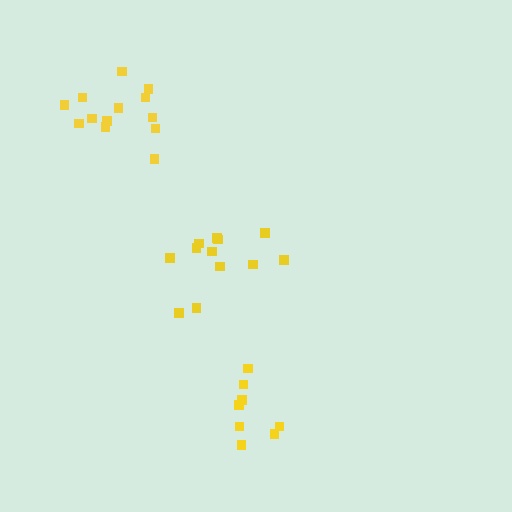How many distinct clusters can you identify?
There are 3 distinct clusters.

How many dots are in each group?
Group 1: 12 dots, Group 2: 13 dots, Group 3: 8 dots (33 total).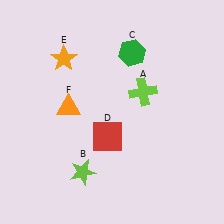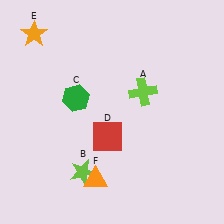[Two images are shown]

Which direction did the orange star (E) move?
The orange star (E) moved left.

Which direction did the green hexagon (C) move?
The green hexagon (C) moved left.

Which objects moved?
The objects that moved are: the green hexagon (C), the orange star (E), the orange triangle (F).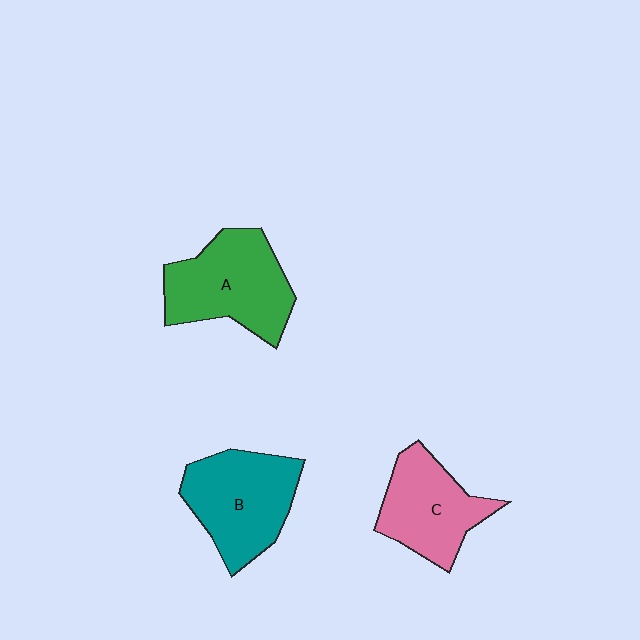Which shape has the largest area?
Shape A (green).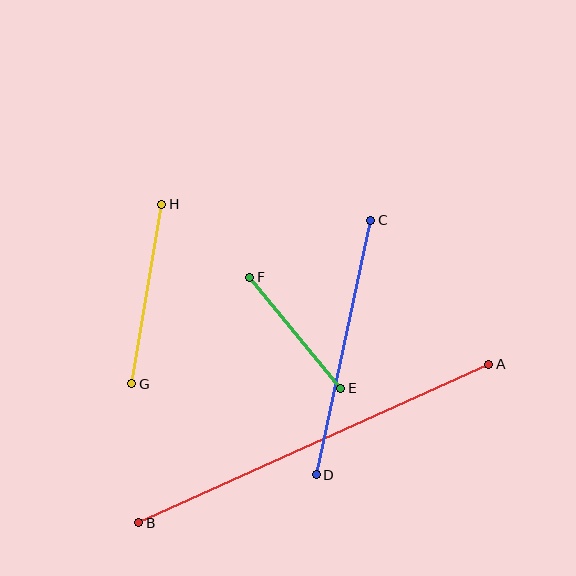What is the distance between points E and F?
The distance is approximately 144 pixels.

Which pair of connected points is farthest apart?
Points A and B are farthest apart.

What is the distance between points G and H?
The distance is approximately 182 pixels.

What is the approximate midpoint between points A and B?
The midpoint is at approximately (314, 444) pixels.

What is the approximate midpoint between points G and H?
The midpoint is at approximately (147, 294) pixels.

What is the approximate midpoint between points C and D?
The midpoint is at approximately (343, 347) pixels.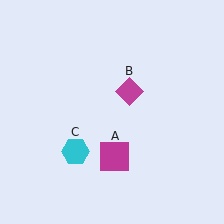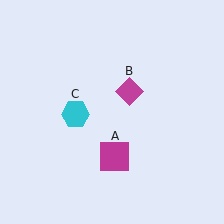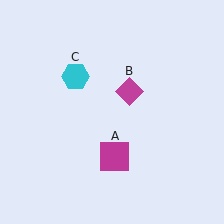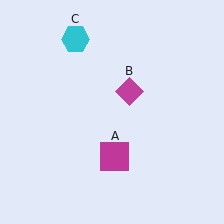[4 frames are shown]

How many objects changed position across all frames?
1 object changed position: cyan hexagon (object C).